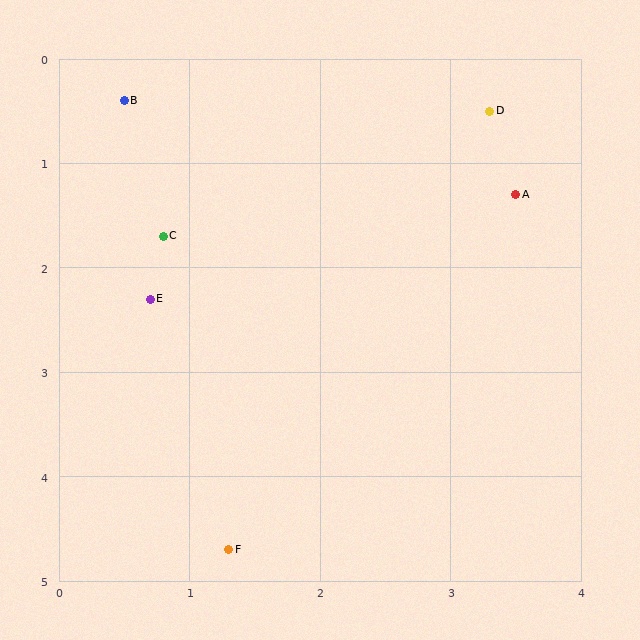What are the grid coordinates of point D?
Point D is at approximately (3.3, 0.5).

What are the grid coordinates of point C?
Point C is at approximately (0.8, 1.7).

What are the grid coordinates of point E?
Point E is at approximately (0.7, 2.3).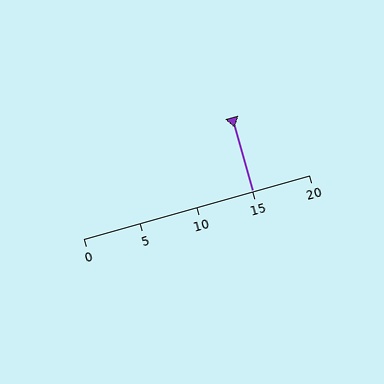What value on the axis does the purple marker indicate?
The marker indicates approximately 15.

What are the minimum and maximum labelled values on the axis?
The axis runs from 0 to 20.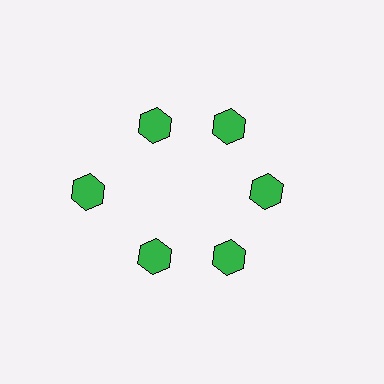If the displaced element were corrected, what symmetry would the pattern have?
It would have 6-fold rotational symmetry — the pattern would map onto itself every 60 degrees.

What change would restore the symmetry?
The symmetry would be restored by moving it inward, back onto the ring so that all 6 hexagons sit at equal angles and equal distance from the center.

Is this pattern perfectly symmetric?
No. The 6 green hexagons are arranged in a ring, but one element near the 9 o'clock position is pushed outward from the center, breaking the 6-fold rotational symmetry.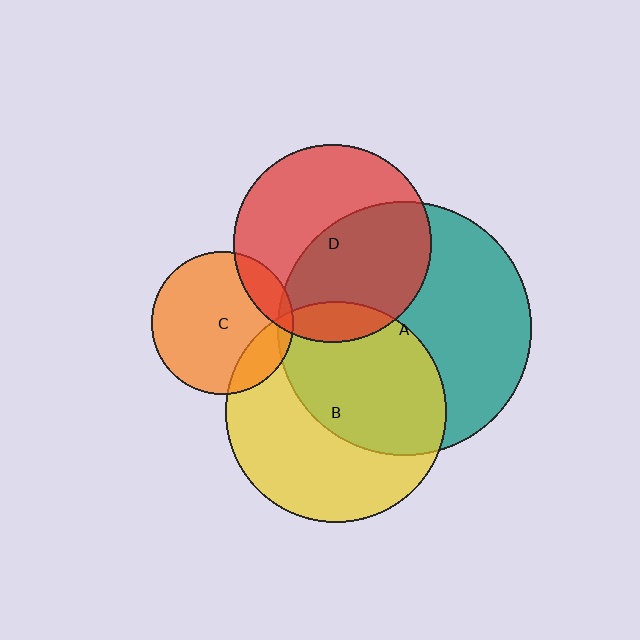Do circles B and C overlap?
Yes.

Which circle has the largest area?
Circle A (teal).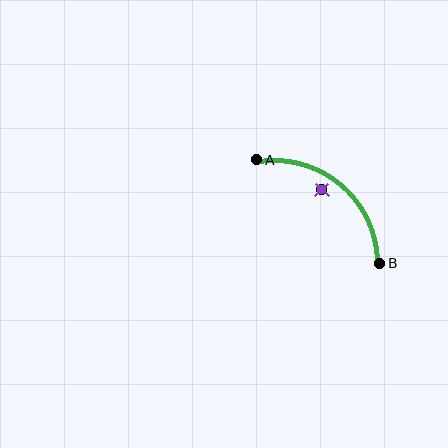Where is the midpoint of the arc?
The arc midpoint is the point on the curve farthest from the straight line joining A and B. It sits above and to the right of that line.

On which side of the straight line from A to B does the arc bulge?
The arc bulges above and to the right of the straight line connecting A and B.